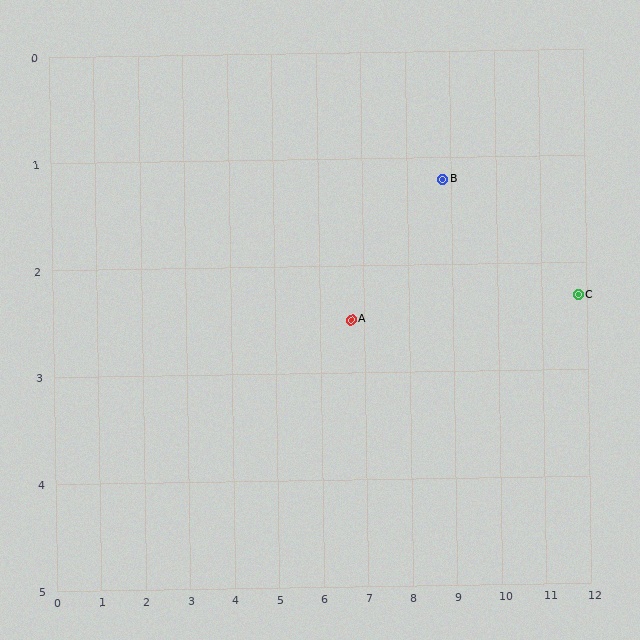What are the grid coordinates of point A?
Point A is at approximately (6.7, 2.5).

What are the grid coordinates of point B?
Point B is at approximately (8.8, 1.2).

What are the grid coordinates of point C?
Point C is at approximately (11.8, 2.3).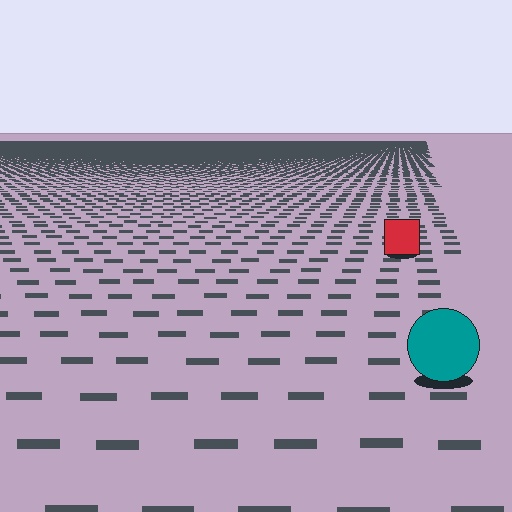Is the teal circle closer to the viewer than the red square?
Yes. The teal circle is closer — you can tell from the texture gradient: the ground texture is coarser near it.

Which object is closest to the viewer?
The teal circle is closest. The texture marks near it are larger and more spread out.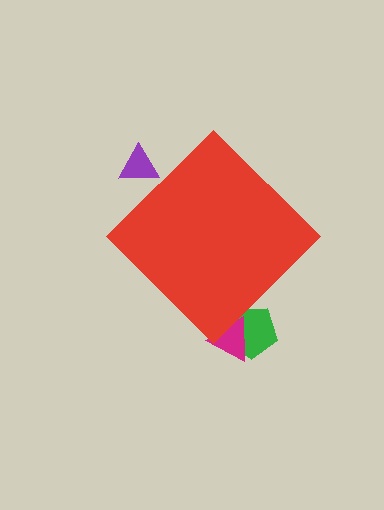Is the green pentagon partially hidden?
Yes, the green pentagon is partially hidden behind the red diamond.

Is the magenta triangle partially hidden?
Yes, the magenta triangle is partially hidden behind the red diamond.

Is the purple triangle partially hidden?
Yes, the purple triangle is partially hidden behind the red diamond.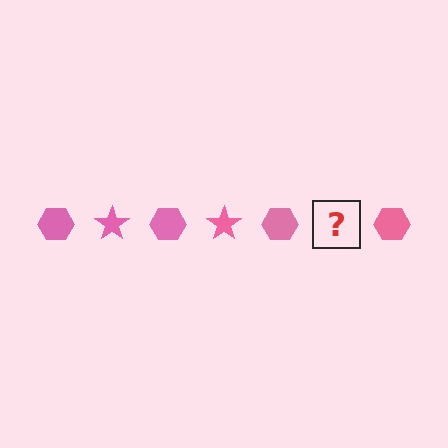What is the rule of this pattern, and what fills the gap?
The rule is that the pattern cycles through hexagon, star shapes in pink. The gap should be filled with a pink star.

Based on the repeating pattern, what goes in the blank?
The blank should be a pink star.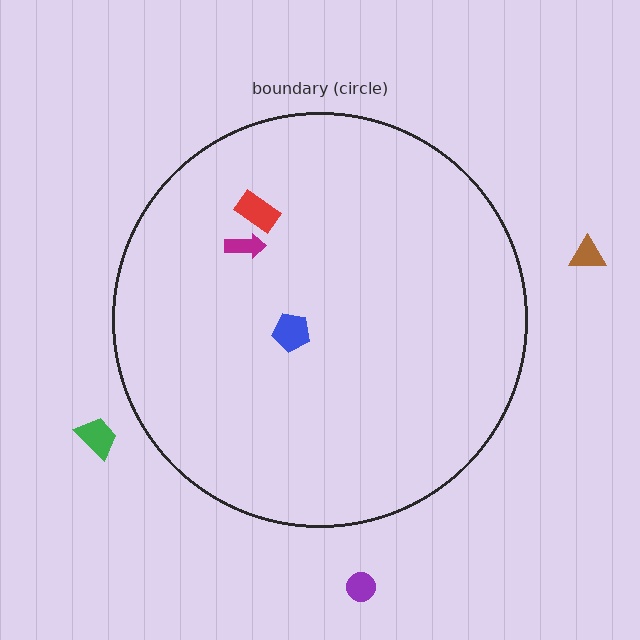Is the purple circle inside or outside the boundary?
Outside.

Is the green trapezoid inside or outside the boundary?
Outside.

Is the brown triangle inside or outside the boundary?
Outside.